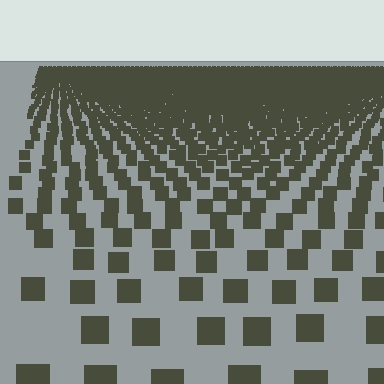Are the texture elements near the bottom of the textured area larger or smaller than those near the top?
Larger. Near the bottom, elements are closer to the viewer and appear at a bigger on-screen size.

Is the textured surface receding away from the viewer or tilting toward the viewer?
The surface is receding away from the viewer. Texture elements get smaller and denser toward the top.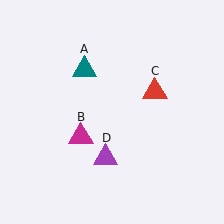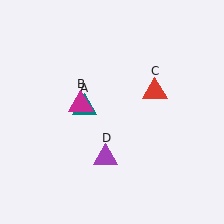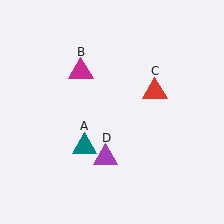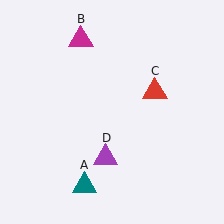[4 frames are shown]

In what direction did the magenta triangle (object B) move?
The magenta triangle (object B) moved up.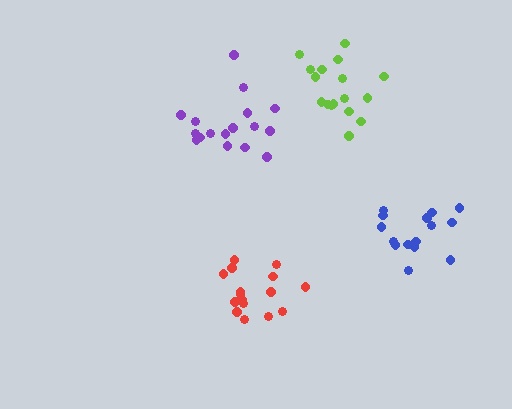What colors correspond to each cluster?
The clusters are colored: lime, blue, purple, red.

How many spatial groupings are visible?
There are 4 spatial groupings.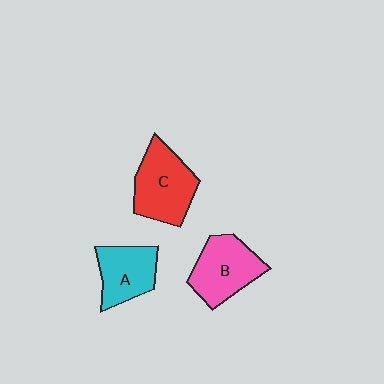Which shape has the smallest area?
Shape A (cyan).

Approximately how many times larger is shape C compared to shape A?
Approximately 1.3 times.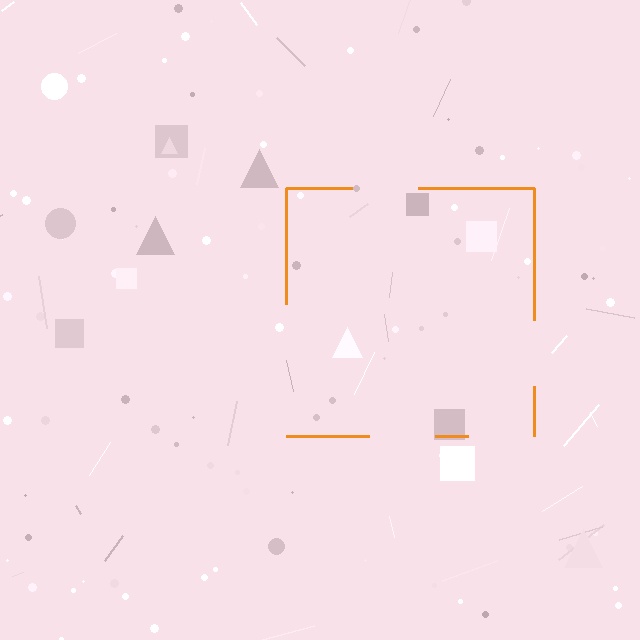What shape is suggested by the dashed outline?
The dashed outline suggests a square.